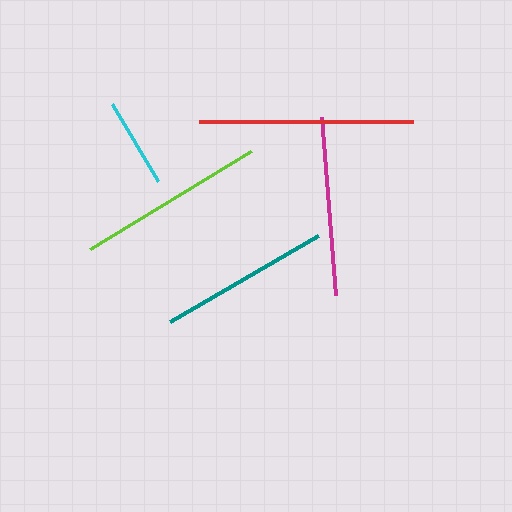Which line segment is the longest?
The red line is the longest at approximately 214 pixels.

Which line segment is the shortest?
The cyan line is the shortest at approximately 90 pixels.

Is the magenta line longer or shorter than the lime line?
The lime line is longer than the magenta line.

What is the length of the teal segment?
The teal segment is approximately 171 pixels long.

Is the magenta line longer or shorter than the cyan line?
The magenta line is longer than the cyan line.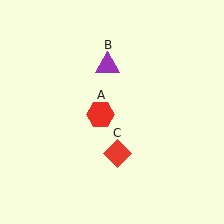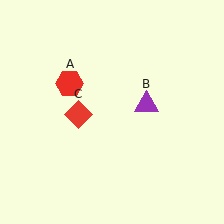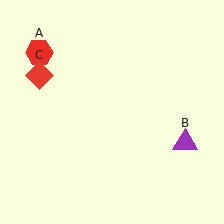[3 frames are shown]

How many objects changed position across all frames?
3 objects changed position: red hexagon (object A), purple triangle (object B), red diamond (object C).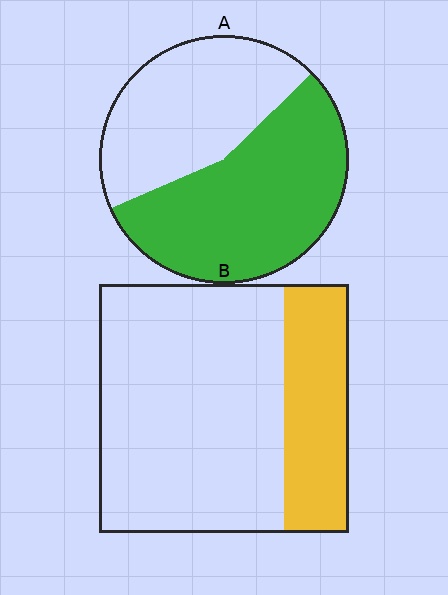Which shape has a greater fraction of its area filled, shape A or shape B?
Shape A.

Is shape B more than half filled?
No.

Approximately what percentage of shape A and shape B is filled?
A is approximately 55% and B is approximately 25%.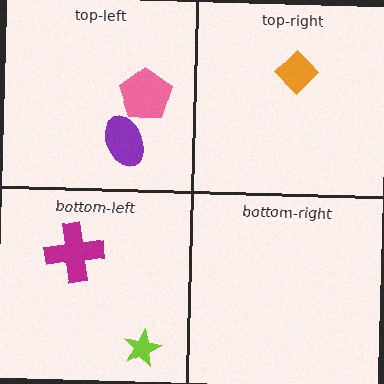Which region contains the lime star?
The bottom-left region.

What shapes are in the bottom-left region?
The magenta cross, the lime star.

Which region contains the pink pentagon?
The top-left region.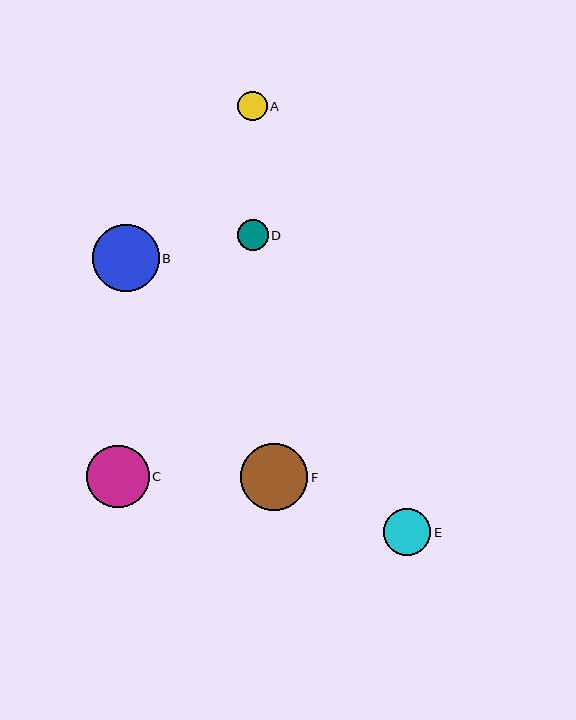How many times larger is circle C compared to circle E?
Circle C is approximately 1.3 times the size of circle E.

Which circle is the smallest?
Circle A is the smallest with a size of approximately 30 pixels.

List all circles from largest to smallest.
From largest to smallest: F, B, C, E, D, A.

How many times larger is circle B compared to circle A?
Circle B is approximately 2.2 times the size of circle A.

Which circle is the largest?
Circle F is the largest with a size of approximately 67 pixels.